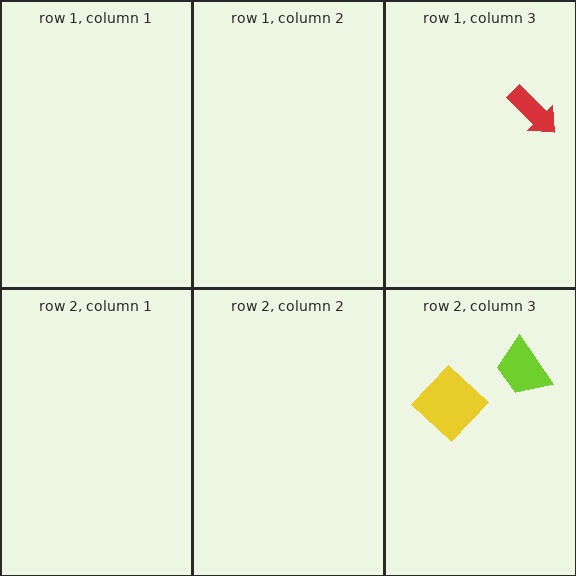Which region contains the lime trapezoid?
The row 2, column 3 region.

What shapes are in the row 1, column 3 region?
The red arrow.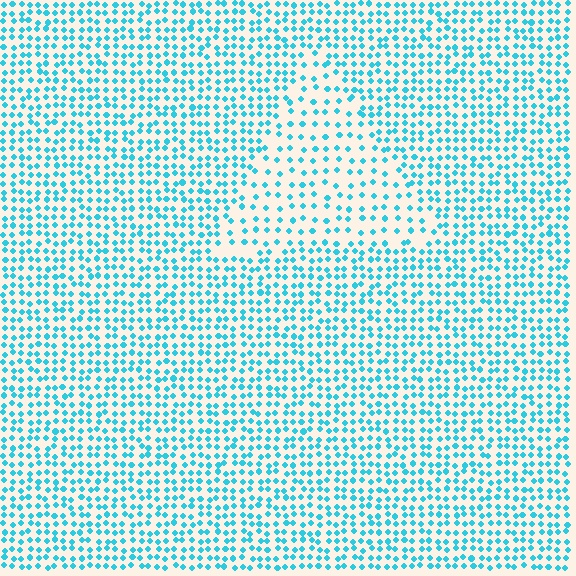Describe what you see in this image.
The image contains small cyan elements arranged at two different densities. A triangle-shaped region is visible where the elements are less densely packed than the surrounding area.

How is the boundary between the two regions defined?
The boundary is defined by a change in element density (approximately 1.9x ratio). All elements are the same color, size, and shape.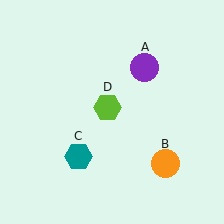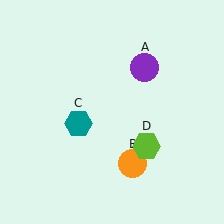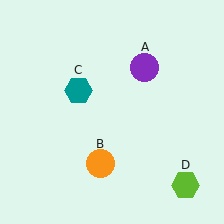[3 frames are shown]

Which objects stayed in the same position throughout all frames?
Purple circle (object A) remained stationary.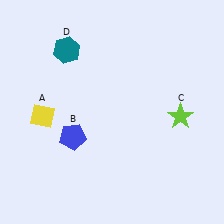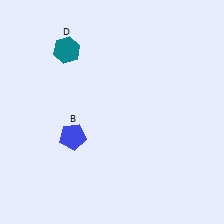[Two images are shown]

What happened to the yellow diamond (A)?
The yellow diamond (A) was removed in Image 2. It was in the bottom-left area of Image 1.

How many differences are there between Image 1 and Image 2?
There are 2 differences between the two images.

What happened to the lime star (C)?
The lime star (C) was removed in Image 2. It was in the bottom-right area of Image 1.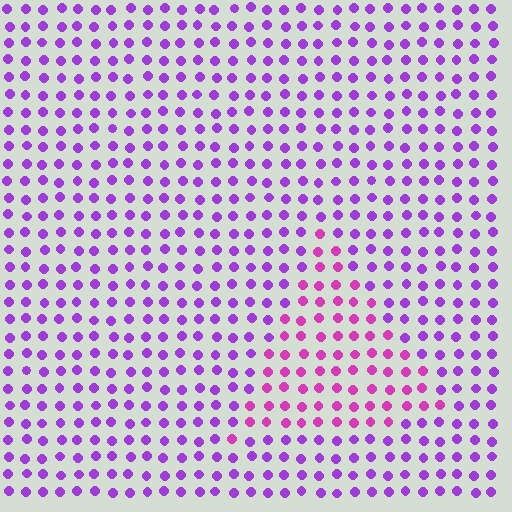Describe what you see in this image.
The image is filled with small purple elements in a uniform arrangement. A triangle-shaped region is visible where the elements are tinted to a slightly different hue, forming a subtle color boundary.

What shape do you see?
I see a triangle.